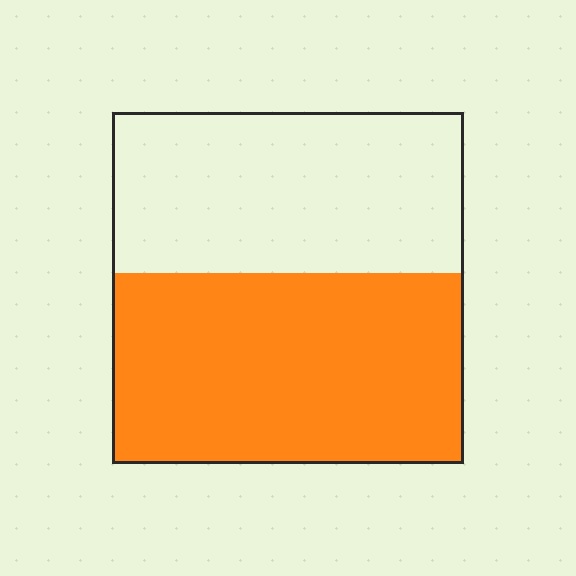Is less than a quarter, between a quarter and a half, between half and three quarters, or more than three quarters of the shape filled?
Between half and three quarters.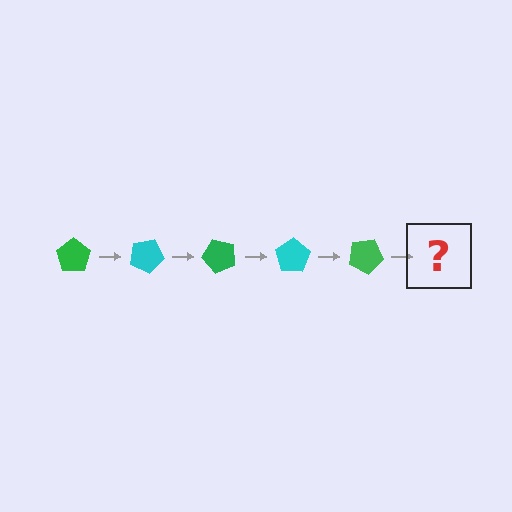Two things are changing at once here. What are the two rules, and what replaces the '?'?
The two rules are that it rotates 25 degrees each step and the color cycles through green and cyan. The '?' should be a cyan pentagon, rotated 125 degrees from the start.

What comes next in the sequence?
The next element should be a cyan pentagon, rotated 125 degrees from the start.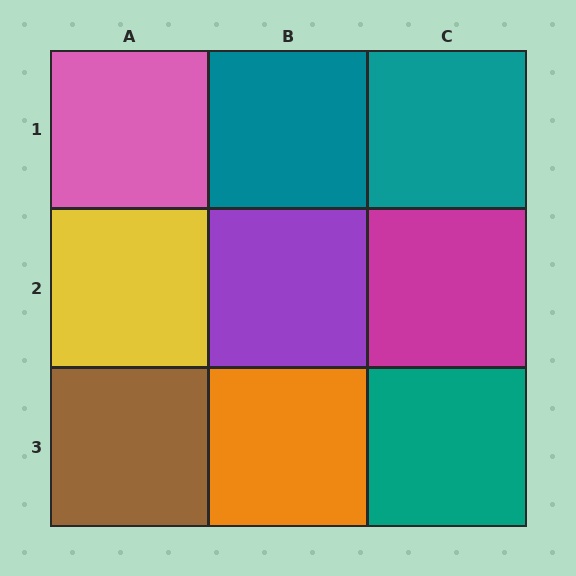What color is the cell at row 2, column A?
Yellow.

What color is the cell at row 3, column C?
Teal.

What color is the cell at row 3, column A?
Brown.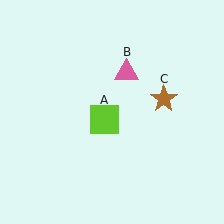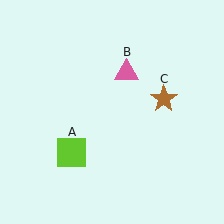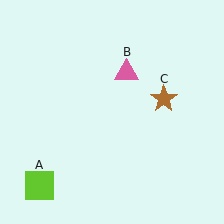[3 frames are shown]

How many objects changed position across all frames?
1 object changed position: lime square (object A).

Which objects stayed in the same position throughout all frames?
Pink triangle (object B) and brown star (object C) remained stationary.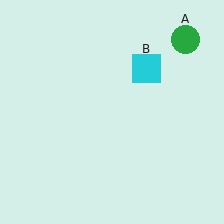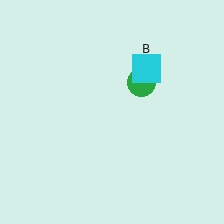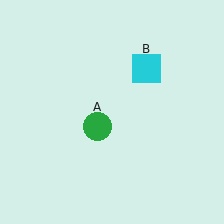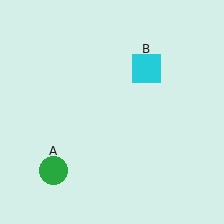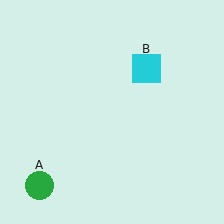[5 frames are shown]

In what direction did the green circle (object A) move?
The green circle (object A) moved down and to the left.